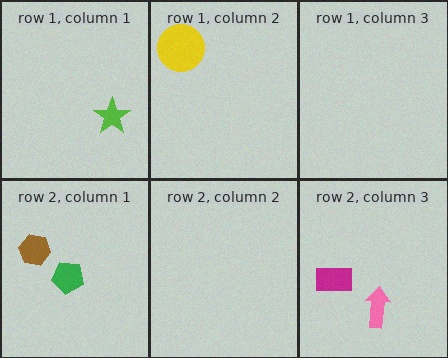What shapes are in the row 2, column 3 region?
The magenta rectangle, the pink arrow.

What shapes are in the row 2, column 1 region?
The brown hexagon, the green pentagon.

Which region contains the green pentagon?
The row 2, column 1 region.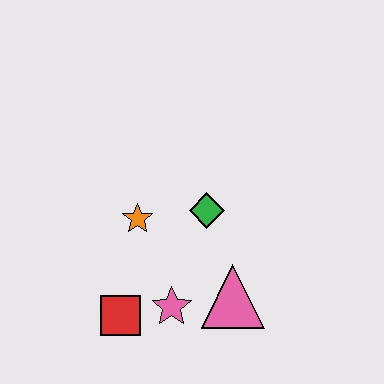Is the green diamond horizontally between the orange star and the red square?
No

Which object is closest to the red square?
The pink star is closest to the red square.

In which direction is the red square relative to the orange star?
The red square is below the orange star.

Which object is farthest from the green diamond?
The red square is farthest from the green diamond.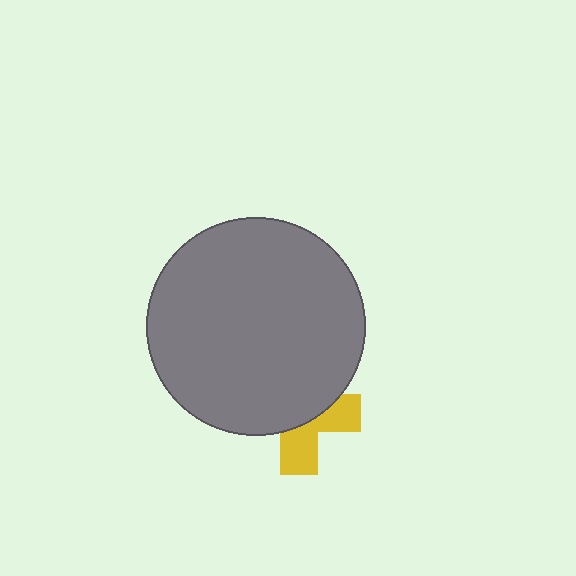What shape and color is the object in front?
The object in front is a gray circle.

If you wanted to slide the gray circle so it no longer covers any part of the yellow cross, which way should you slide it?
Slide it up — that is the most direct way to separate the two shapes.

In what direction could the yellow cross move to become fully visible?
The yellow cross could move down. That would shift it out from behind the gray circle entirely.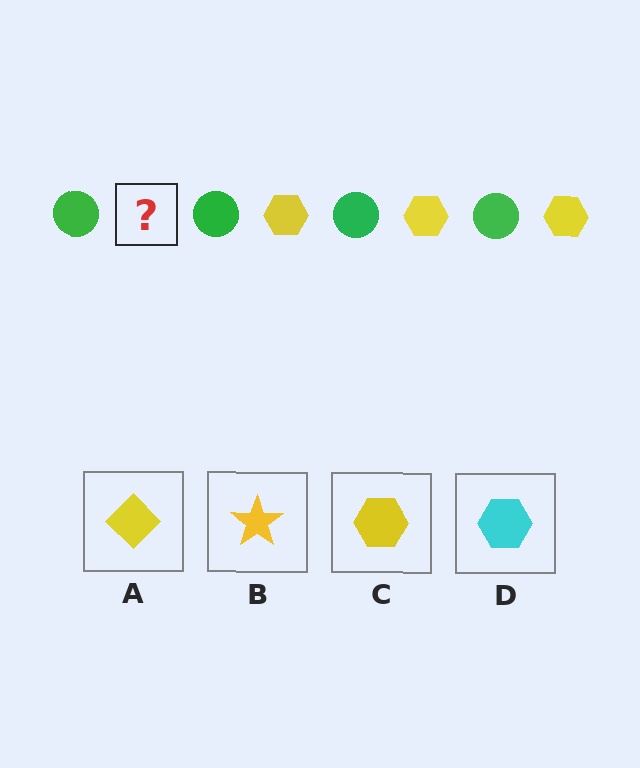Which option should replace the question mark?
Option C.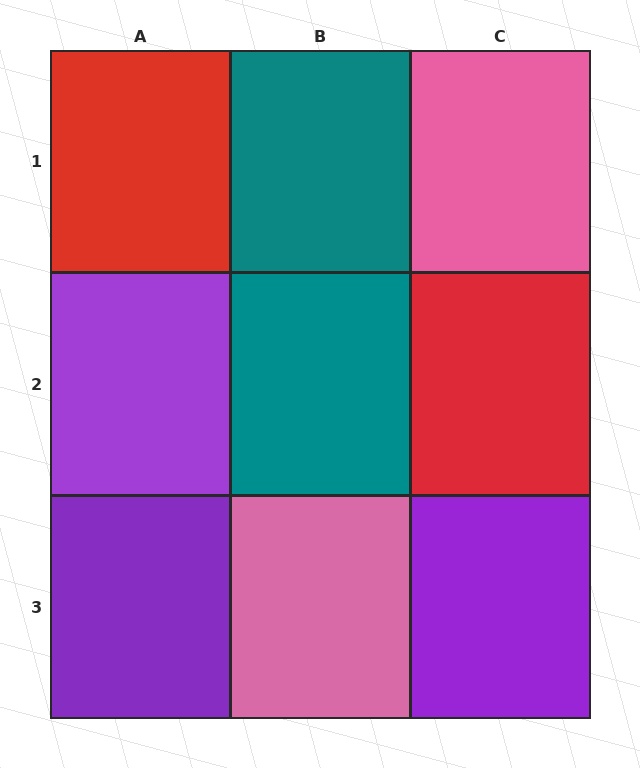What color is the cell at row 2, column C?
Red.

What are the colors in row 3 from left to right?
Purple, pink, purple.